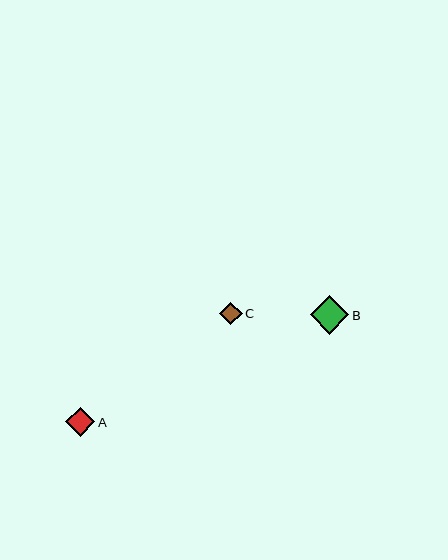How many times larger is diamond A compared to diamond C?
Diamond A is approximately 1.3 times the size of diamond C.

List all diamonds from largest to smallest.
From largest to smallest: B, A, C.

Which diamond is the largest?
Diamond B is the largest with a size of approximately 38 pixels.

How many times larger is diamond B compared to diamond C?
Diamond B is approximately 1.7 times the size of diamond C.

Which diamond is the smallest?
Diamond C is the smallest with a size of approximately 22 pixels.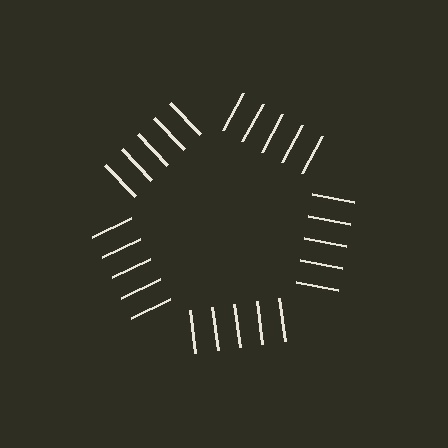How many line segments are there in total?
25 — 5 along each of the 5 edges.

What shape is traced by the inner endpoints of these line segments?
An illusory pentagon — the line segments terminate on its edges but no continuous stroke is drawn.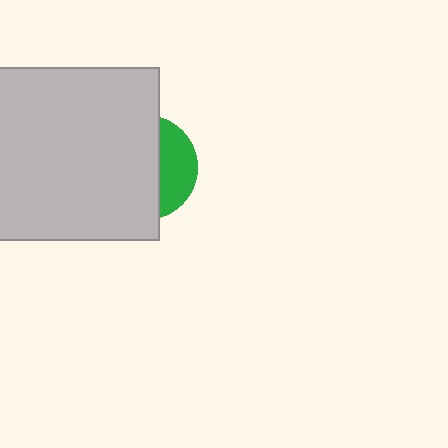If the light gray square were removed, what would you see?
You would see the complete green circle.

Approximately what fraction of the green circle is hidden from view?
Roughly 67% of the green circle is hidden behind the light gray square.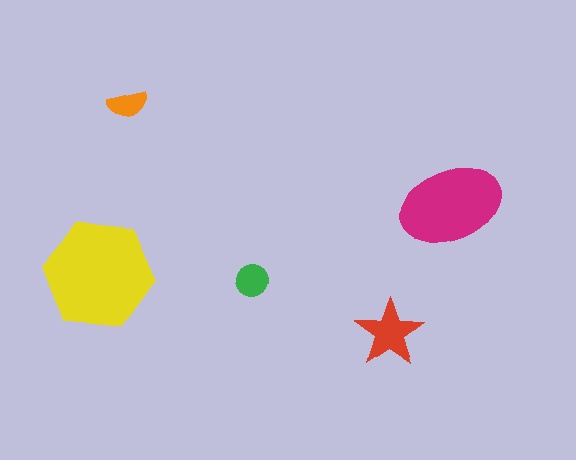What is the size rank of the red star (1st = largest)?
3rd.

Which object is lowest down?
The red star is bottommost.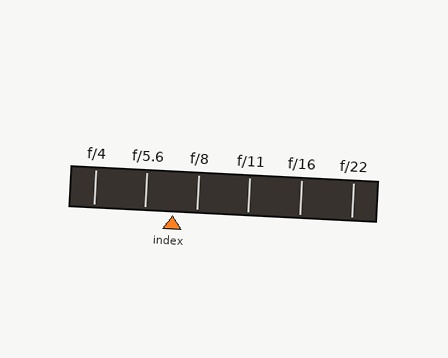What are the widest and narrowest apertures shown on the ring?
The widest aperture shown is f/4 and the narrowest is f/22.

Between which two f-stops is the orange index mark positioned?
The index mark is between f/5.6 and f/8.